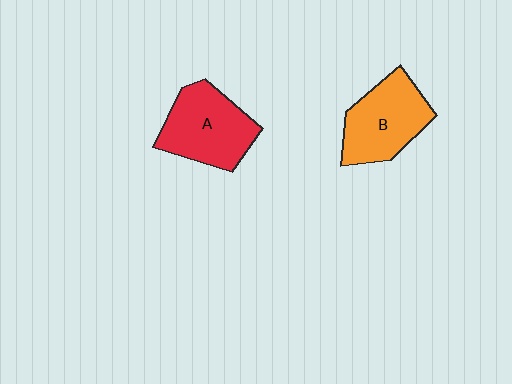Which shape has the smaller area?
Shape B (orange).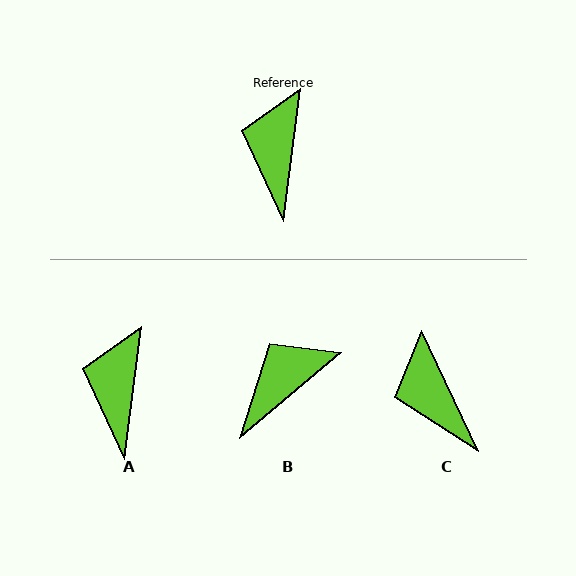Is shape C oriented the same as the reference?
No, it is off by about 32 degrees.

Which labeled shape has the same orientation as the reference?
A.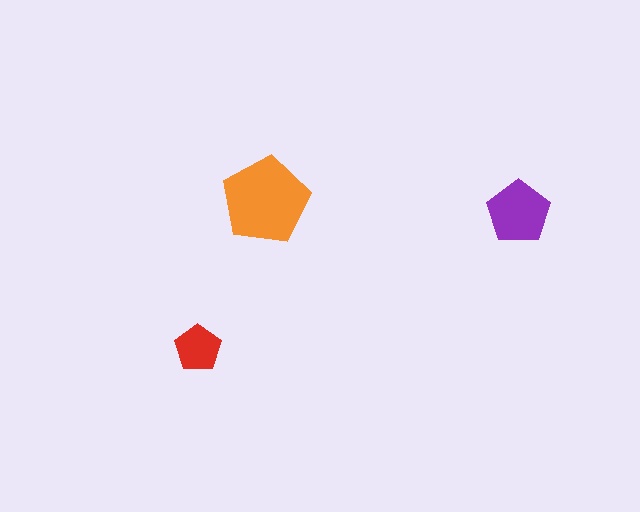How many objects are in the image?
There are 3 objects in the image.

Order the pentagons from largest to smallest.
the orange one, the purple one, the red one.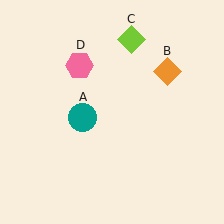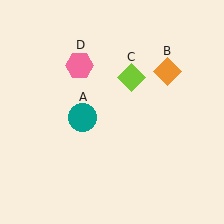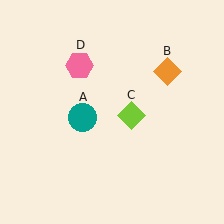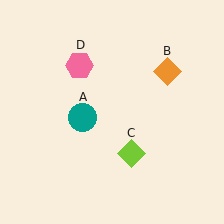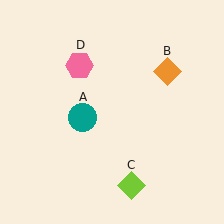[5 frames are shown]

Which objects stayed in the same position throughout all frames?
Teal circle (object A) and orange diamond (object B) and pink hexagon (object D) remained stationary.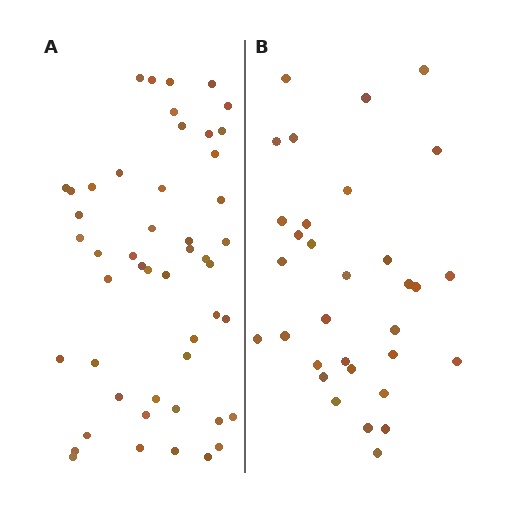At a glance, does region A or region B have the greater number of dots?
Region A (the left region) has more dots.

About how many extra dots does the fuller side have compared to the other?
Region A has approximately 15 more dots than region B.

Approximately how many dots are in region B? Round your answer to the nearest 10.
About 30 dots. (The exact count is 32, which rounds to 30.)